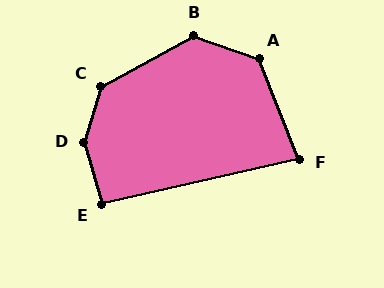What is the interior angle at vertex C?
Approximately 135 degrees (obtuse).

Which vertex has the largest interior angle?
D, at approximately 147 degrees.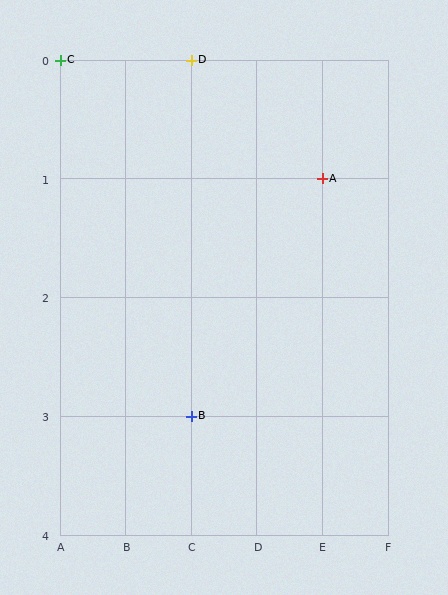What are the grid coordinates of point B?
Point B is at grid coordinates (C, 3).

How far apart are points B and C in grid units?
Points B and C are 2 columns and 3 rows apart (about 3.6 grid units diagonally).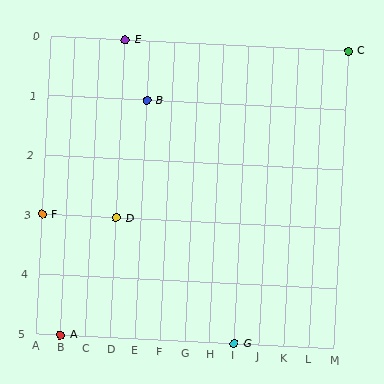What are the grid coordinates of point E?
Point E is at grid coordinates (D, 0).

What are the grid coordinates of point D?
Point D is at grid coordinates (D, 3).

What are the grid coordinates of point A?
Point A is at grid coordinates (B, 5).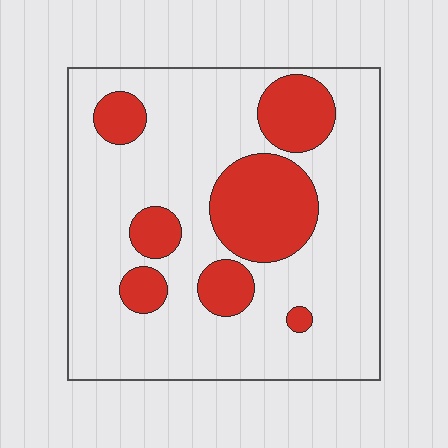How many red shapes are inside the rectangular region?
7.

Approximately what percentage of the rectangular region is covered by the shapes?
Approximately 25%.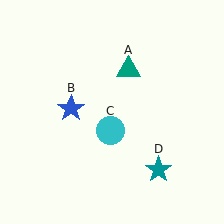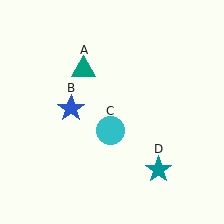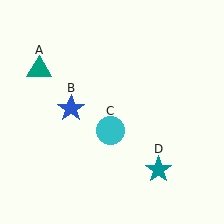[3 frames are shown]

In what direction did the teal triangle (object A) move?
The teal triangle (object A) moved left.